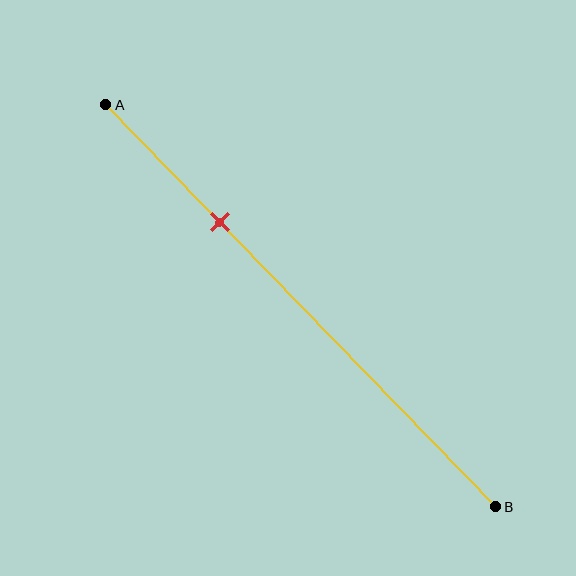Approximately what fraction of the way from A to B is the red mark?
The red mark is approximately 30% of the way from A to B.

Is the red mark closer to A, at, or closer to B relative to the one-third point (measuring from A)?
The red mark is closer to point A than the one-third point of segment AB.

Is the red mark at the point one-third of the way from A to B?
No, the mark is at about 30% from A, not at the 33% one-third point.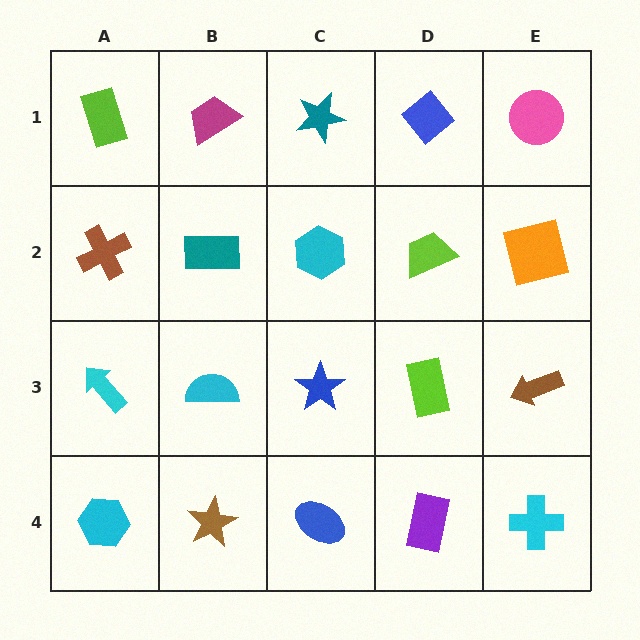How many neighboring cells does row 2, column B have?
4.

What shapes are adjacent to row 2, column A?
A lime rectangle (row 1, column A), a cyan arrow (row 3, column A), a teal rectangle (row 2, column B).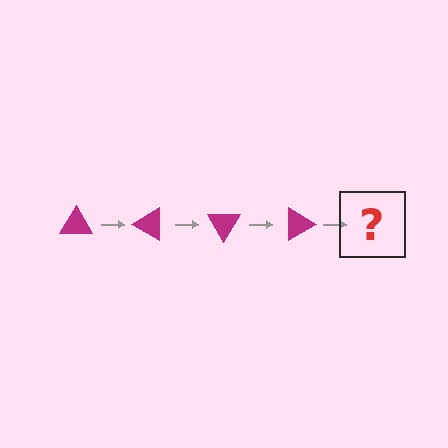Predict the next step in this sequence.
The next step is a magenta triangle rotated 120 degrees.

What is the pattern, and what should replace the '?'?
The pattern is that the triangle rotates 30 degrees each step. The '?' should be a magenta triangle rotated 120 degrees.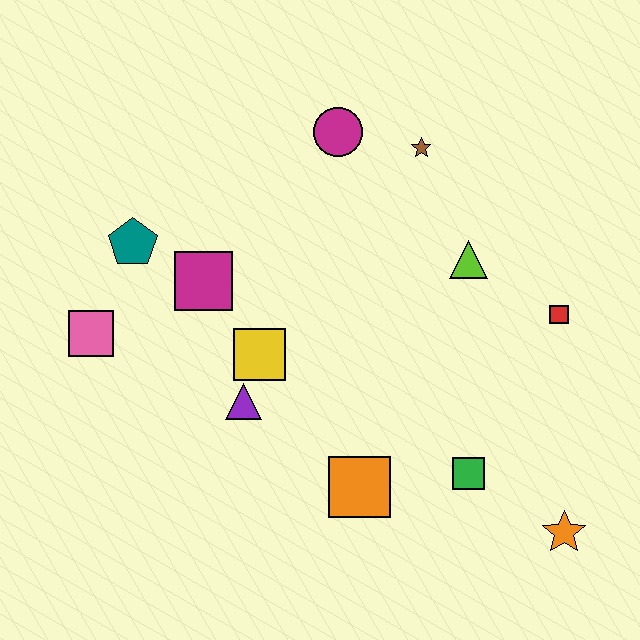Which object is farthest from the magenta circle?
The orange star is farthest from the magenta circle.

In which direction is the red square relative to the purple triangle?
The red square is to the right of the purple triangle.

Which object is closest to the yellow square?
The purple triangle is closest to the yellow square.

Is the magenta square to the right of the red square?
No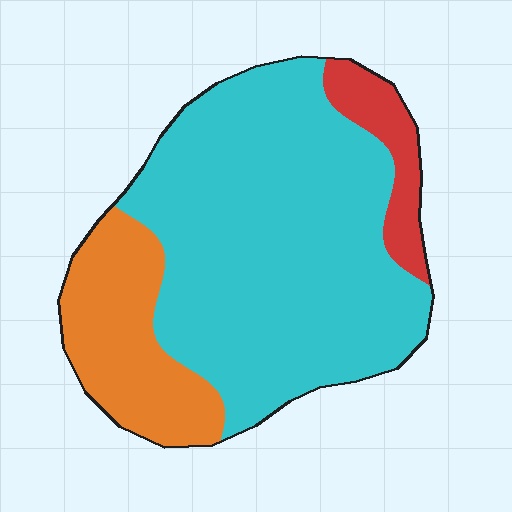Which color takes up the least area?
Red, at roughly 10%.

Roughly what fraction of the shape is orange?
Orange takes up about one fifth (1/5) of the shape.